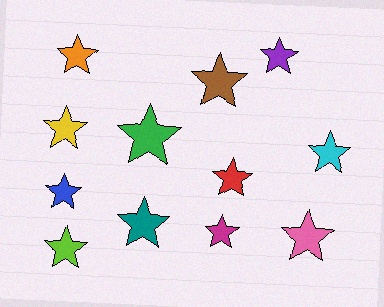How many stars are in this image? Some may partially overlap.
There are 12 stars.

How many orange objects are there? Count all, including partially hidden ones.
There is 1 orange object.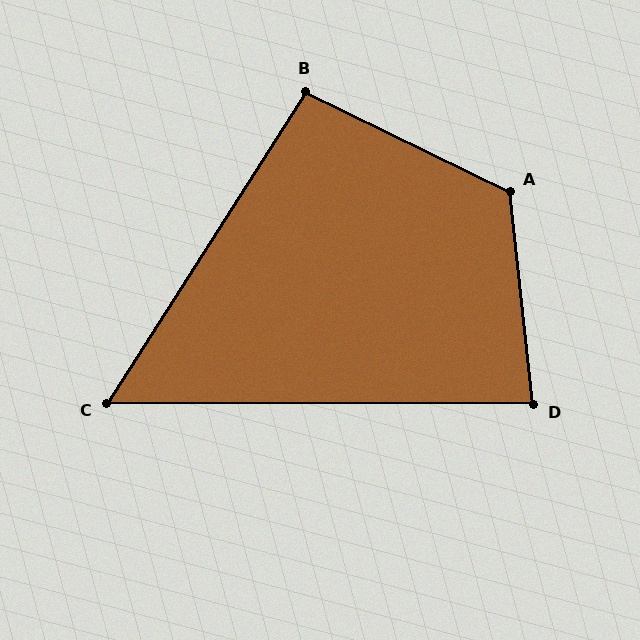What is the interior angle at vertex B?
Approximately 96 degrees (obtuse).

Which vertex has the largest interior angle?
A, at approximately 122 degrees.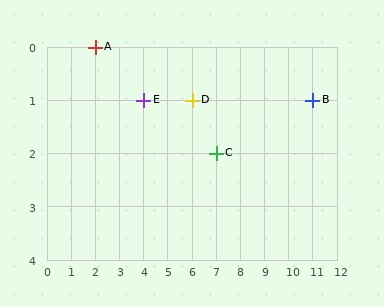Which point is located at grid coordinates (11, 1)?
Point B is at (11, 1).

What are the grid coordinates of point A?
Point A is at grid coordinates (2, 0).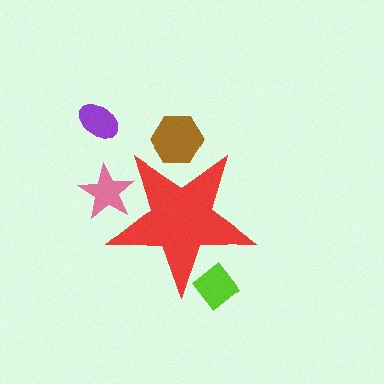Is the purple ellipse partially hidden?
No, the purple ellipse is fully visible.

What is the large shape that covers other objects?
A red star.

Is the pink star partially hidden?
Yes, the pink star is partially hidden behind the red star.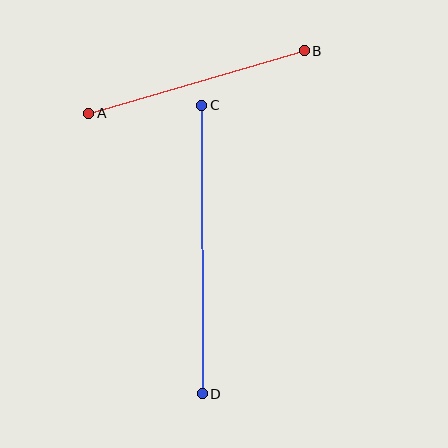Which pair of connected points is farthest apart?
Points C and D are farthest apart.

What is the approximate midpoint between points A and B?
The midpoint is at approximately (197, 82) pixels.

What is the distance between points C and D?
The distance is approximately 289 pixels.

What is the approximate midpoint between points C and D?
The midpoint is at approximately (202, 250) pixels.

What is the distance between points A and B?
The distance is approximately 224 pixels.